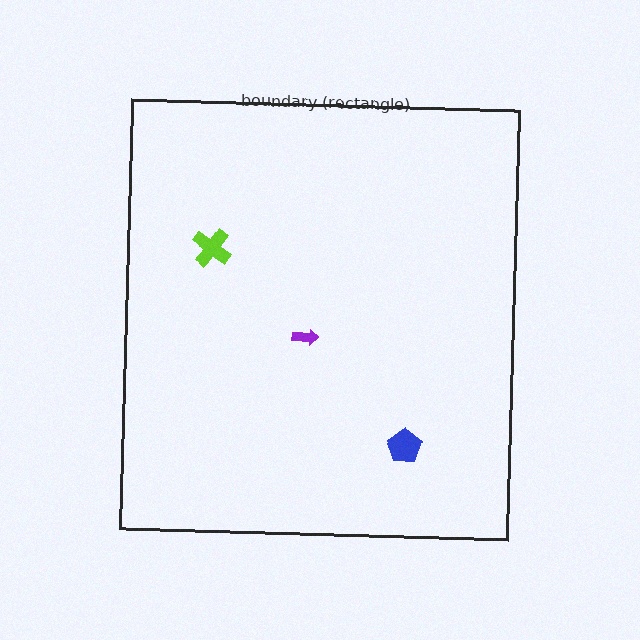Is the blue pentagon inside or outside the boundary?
Inside.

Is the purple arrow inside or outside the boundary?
Inside.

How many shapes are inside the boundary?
3 inside, 0 outside.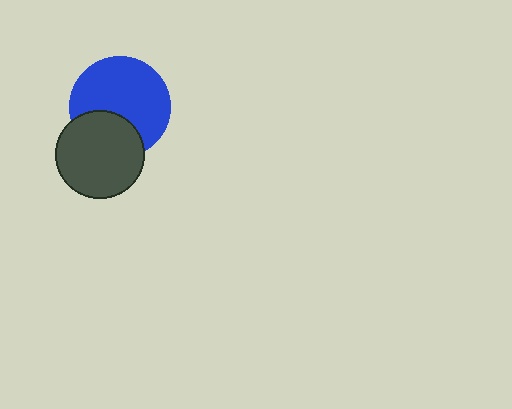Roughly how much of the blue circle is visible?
Most of it is visible (roughly 69%).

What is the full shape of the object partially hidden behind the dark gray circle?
The partially hidden object is a blue circle.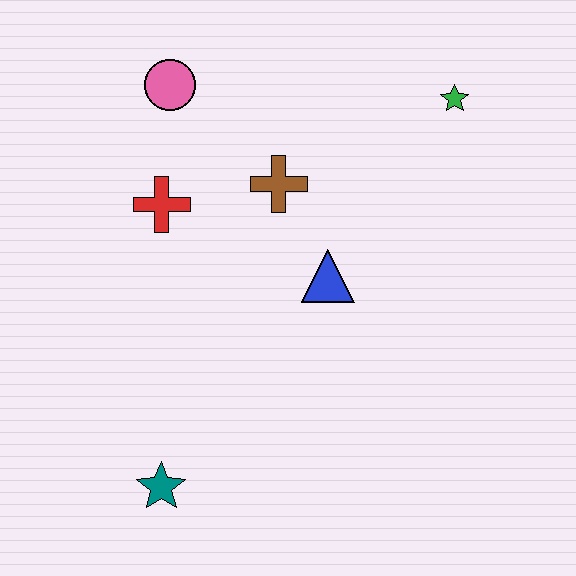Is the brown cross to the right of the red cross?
Yes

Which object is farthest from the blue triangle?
The teal star is farthest from the blue triangle.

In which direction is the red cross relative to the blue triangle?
The red cross is to the left of the blue triangle.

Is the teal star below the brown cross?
Yes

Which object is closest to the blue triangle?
The brown cross is closest to the blue triangle.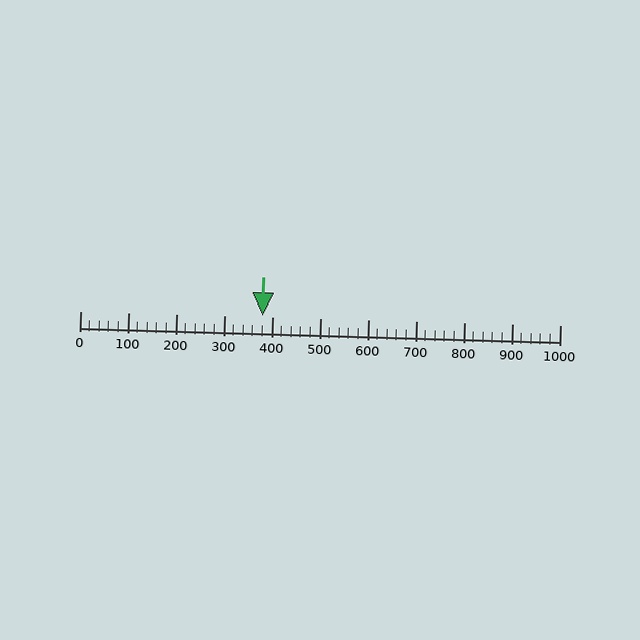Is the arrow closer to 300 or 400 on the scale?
The arrow is closer to 400.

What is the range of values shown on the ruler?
The ruler shows values from 0 to 1000.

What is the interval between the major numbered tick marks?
The major tick marks are spaced 100 units apart.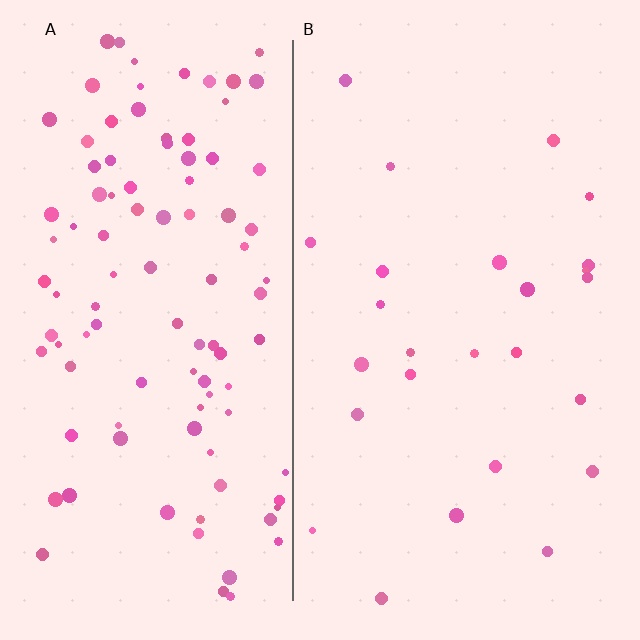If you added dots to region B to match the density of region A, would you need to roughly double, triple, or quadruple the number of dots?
Approximately quadruple.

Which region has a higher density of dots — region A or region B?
A (the left).